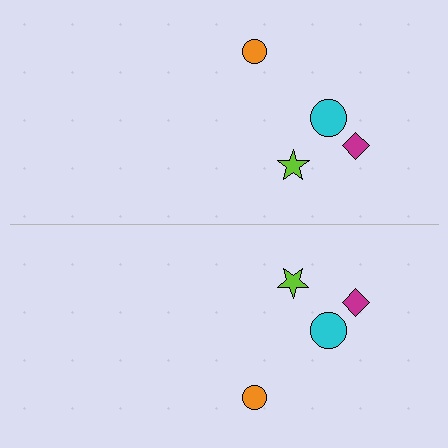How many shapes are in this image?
There are 8 shapes in this image.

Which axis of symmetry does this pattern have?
The pattern has a horizontal axis of symmetry running through the center of the image.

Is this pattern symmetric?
Yes, this pattern has bilateral (reflection) symmetry.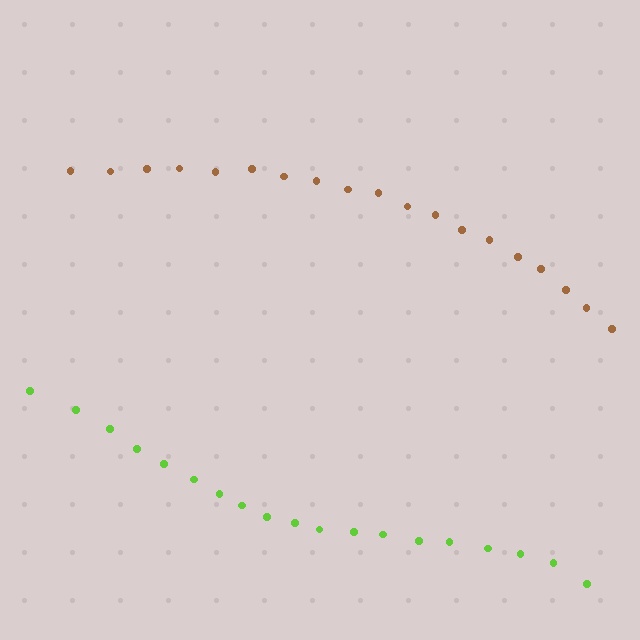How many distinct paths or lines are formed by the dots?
There are 2 distinct paths.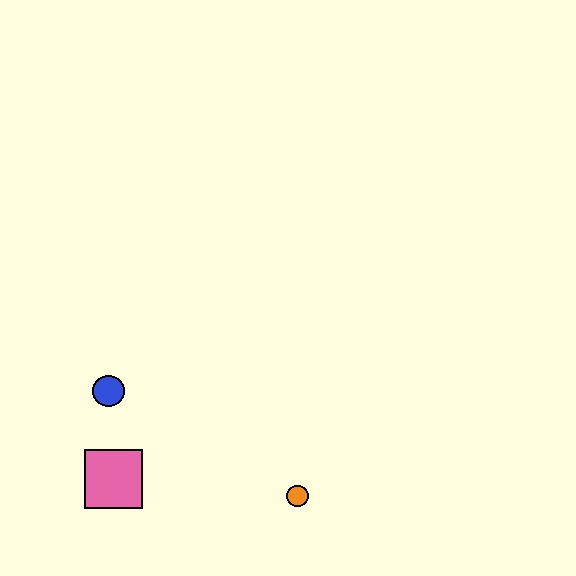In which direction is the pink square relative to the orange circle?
The pink square is to the left of the orange circle.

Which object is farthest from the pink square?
The orange circle is farthest from the pink square.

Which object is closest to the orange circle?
The pink square is closest to the orange circle.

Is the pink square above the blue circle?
No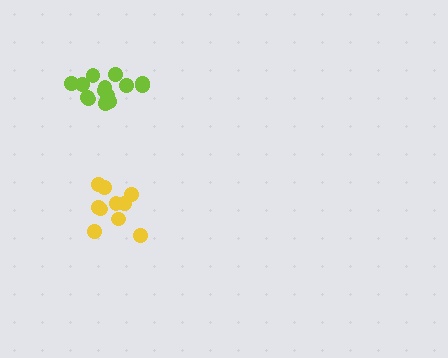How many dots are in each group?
Group 1: 10 dots, Group 2: 14 dots (24 total).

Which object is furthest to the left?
The yellow cluster is leftmost.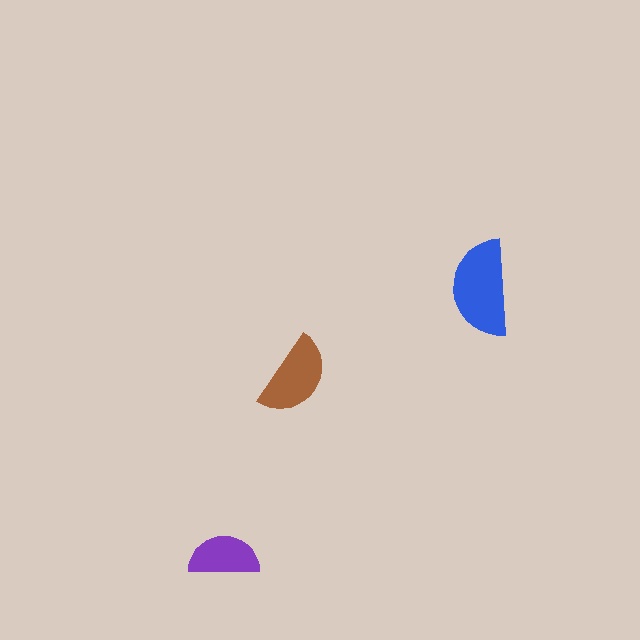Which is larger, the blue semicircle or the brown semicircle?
The blue one.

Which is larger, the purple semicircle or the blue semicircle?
The blue one.